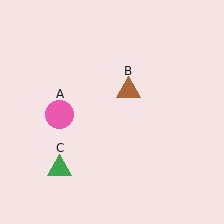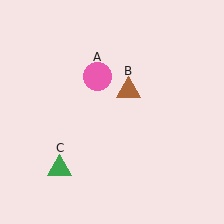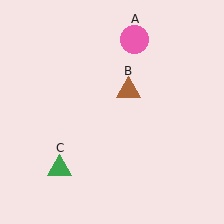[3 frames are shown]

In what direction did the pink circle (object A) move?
The pink circle (object A) moved up and to the right.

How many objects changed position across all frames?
1 object changed position: pink circle (object A).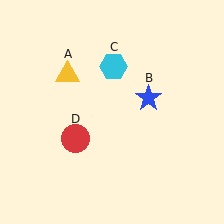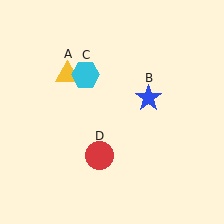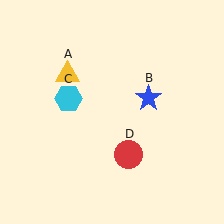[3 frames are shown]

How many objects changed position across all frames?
2 objects changed position: cyan hexagon (object C), red circle (object D).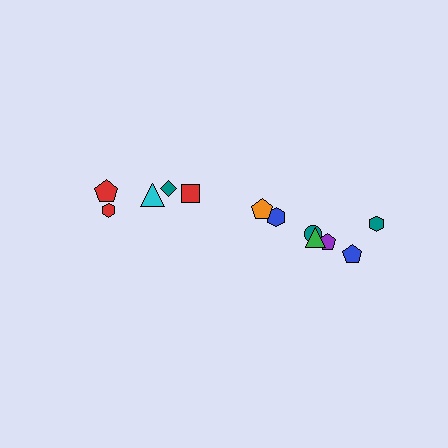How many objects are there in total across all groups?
There are 12 objects.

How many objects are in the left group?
There are 5 objects.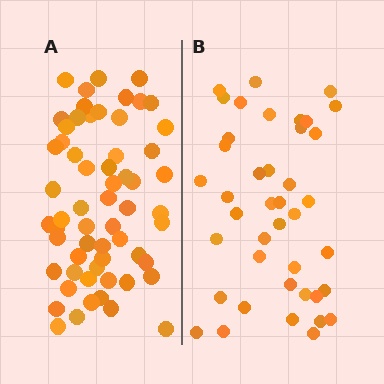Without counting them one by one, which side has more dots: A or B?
Region A (the left region) has more dots.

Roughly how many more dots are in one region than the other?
Region A has approximately 20 more dots than region B.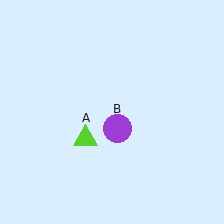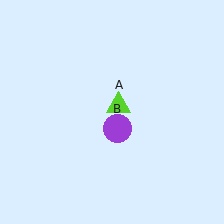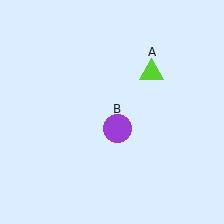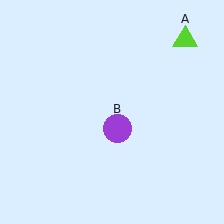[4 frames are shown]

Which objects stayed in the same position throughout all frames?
Purple circle (object B) remained stationary.